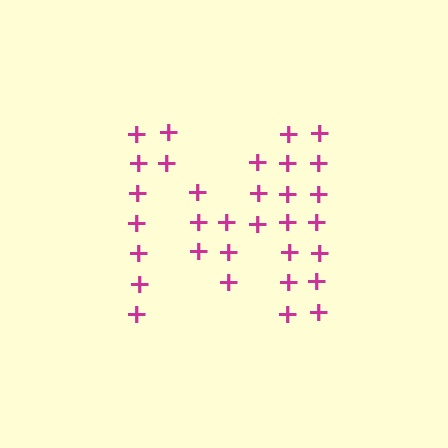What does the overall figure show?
The overall figure shows the letter M.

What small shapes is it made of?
It is made of small plus signs.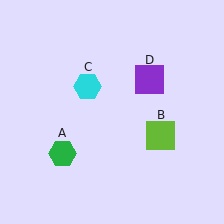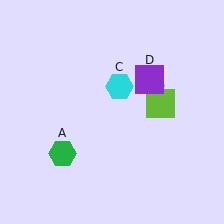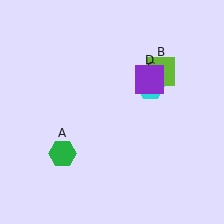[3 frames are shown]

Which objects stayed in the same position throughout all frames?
Green hexagon (object A) and purple square (object D) remained stationary.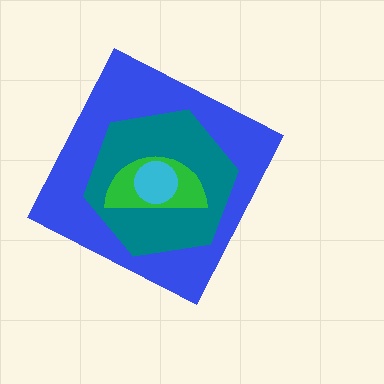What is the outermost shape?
The blue diamond.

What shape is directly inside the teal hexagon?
The green semicircle.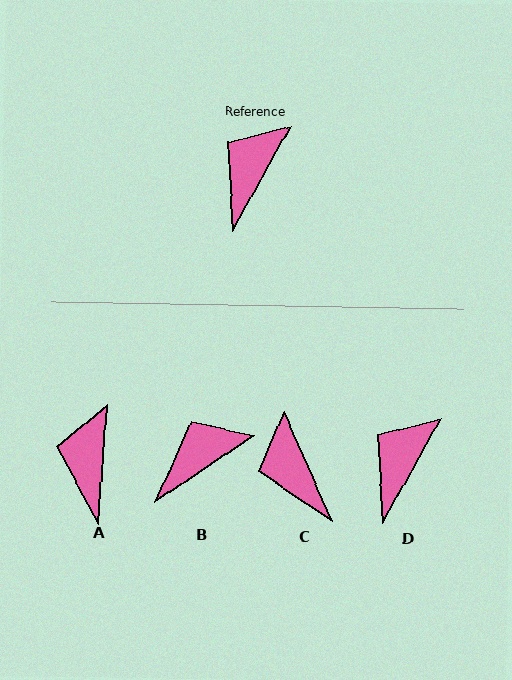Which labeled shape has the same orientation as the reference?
D.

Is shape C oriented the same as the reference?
No, it is off by about 52 degrees.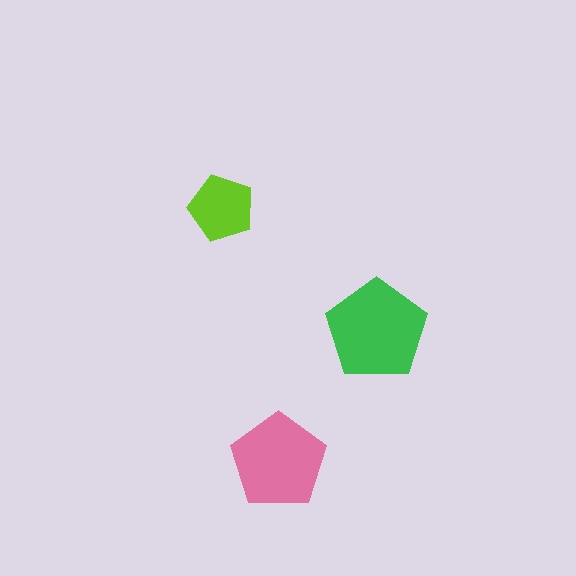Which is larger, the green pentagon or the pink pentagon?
The green one.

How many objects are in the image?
There are 3 objects in the image.